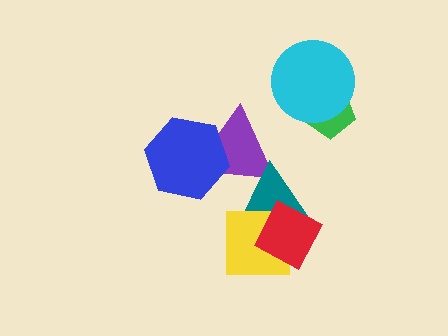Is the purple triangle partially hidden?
Yes, it is partially covered by another shape.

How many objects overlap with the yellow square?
2 objects overlap with the yellow square.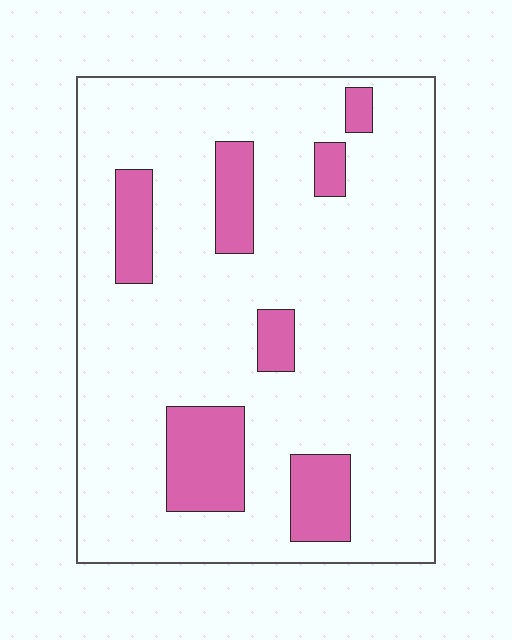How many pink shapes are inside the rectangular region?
7.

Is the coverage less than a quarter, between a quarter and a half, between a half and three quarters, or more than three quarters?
Less than a quarter.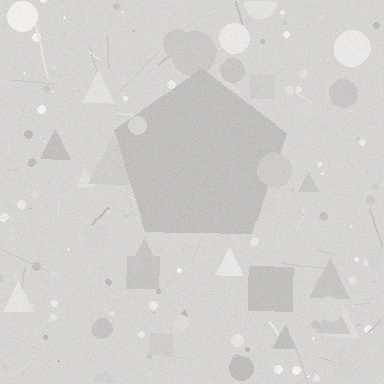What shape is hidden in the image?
A pentagon is hidden in the image.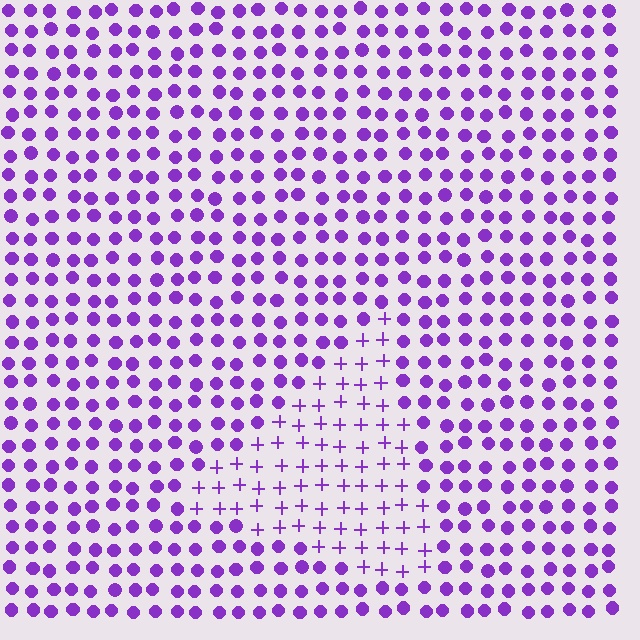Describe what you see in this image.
The image is filled with small purple elements arranged in a uniform grid. A triangle-shaped region contains plus signs, while the surrounding area contains circles. The boundary is defined purely by the change in element shape.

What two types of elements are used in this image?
The image uses plus signs inside the triangle region and circles outside it.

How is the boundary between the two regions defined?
The boundary is defined by a change in element shape: plus signs inside vs. circles outside. All elements share the same color and spacing.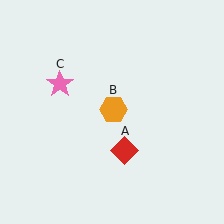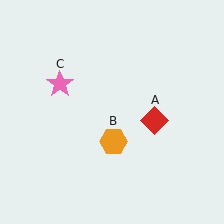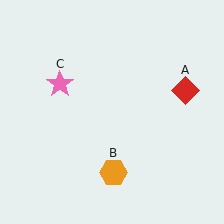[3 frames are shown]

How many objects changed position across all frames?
2 objects changed position: red diamond (object A), orange hexagon (object B).